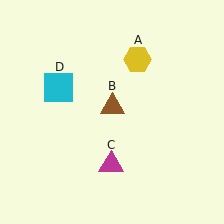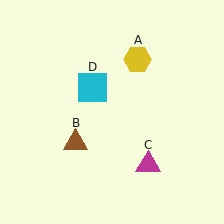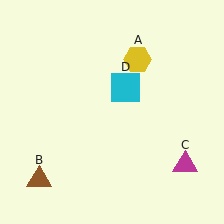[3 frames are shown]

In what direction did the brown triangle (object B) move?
The brown triangle (object B) moved down and to the left.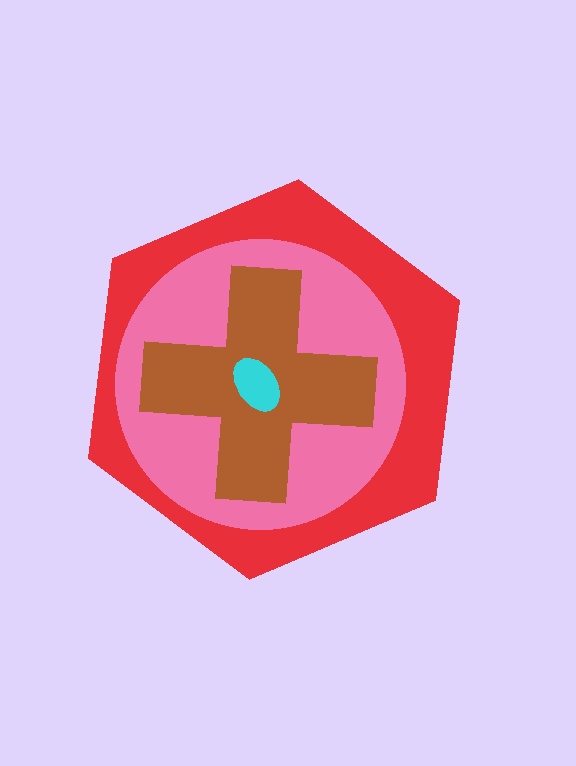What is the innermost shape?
The cyan ellipse.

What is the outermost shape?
The red hexagon.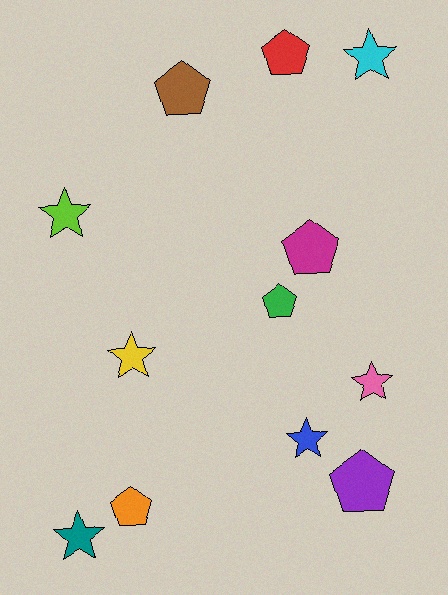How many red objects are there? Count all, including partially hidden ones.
There is 1 red object.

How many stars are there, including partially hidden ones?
There are 6 stars.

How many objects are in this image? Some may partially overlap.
There are 12 objects.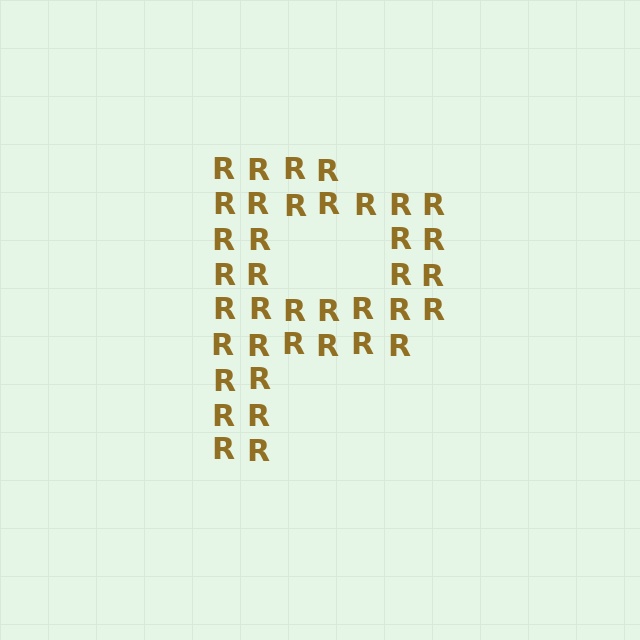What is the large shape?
The large shape is the letter P.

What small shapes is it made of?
It is made of small letter R's.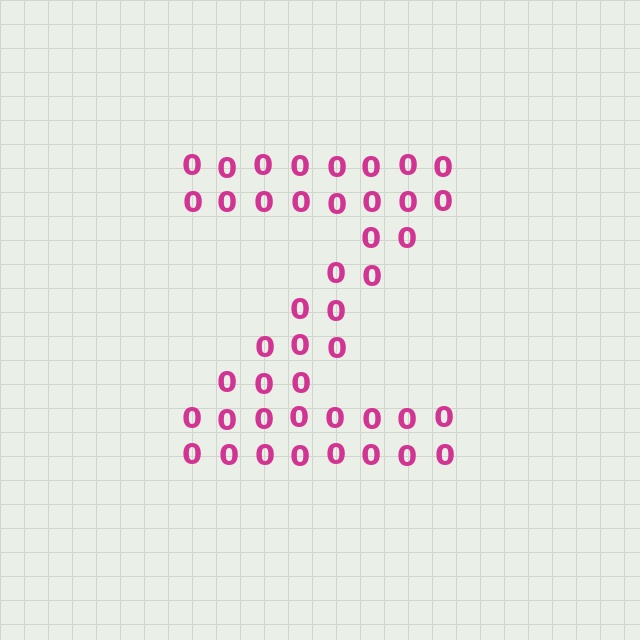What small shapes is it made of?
It is made of small digit 0's.